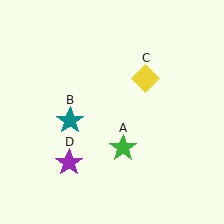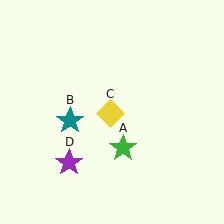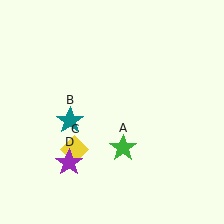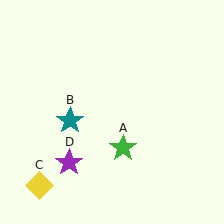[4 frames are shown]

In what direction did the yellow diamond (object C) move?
The yellow diamond (object C) moved down and to the left.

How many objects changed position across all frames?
1 object changed position: yellow diamond (object C).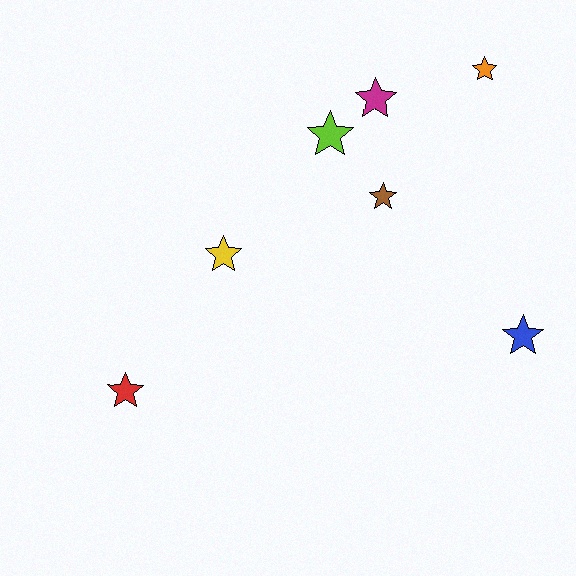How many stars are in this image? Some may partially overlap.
There are 7 stars.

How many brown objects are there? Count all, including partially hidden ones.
There is 1 brown object.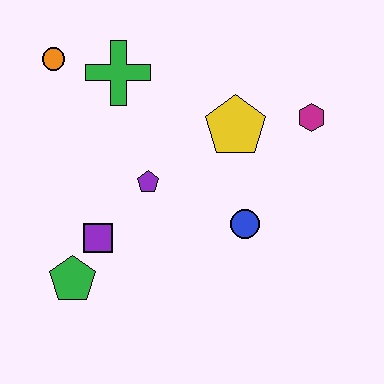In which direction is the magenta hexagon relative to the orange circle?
The magenta hexagon is to the right of the orange circle.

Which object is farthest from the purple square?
The magenta hexagon is farthest from the purple square.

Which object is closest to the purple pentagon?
The purple square is closest to the purple pentagon.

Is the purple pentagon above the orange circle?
No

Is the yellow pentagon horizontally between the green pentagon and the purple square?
No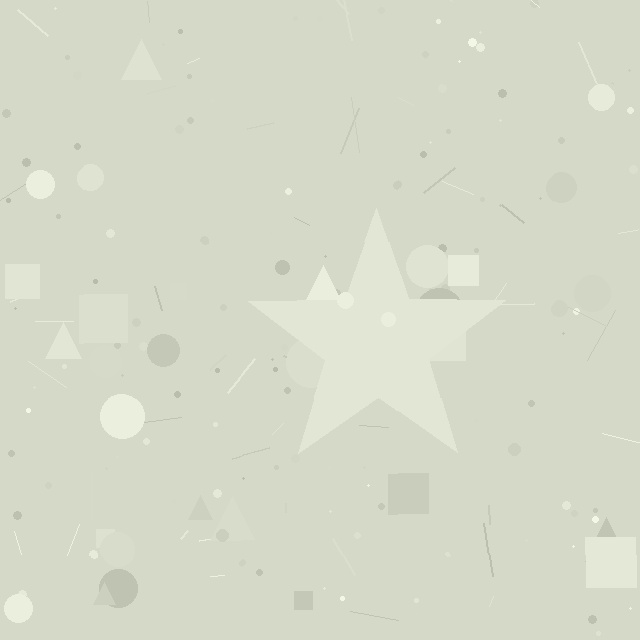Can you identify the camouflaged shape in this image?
The camouflaged shape is a star.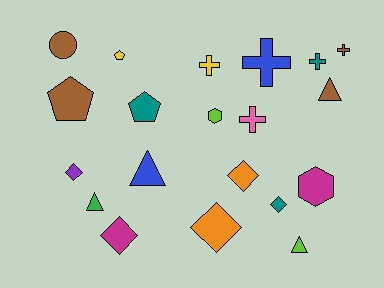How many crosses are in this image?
There are 5 crosses.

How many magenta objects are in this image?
There are 2 magenta objects.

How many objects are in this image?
There are 20 objects.